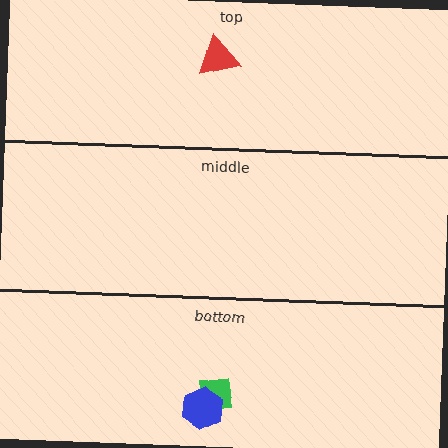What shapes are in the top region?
The red triangle.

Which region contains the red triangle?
The top region.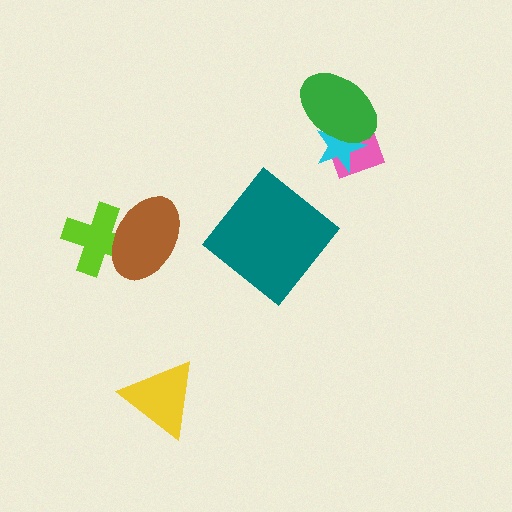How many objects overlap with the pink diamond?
2 objects overlap with the pink diamond.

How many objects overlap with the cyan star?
2 objects overlap with the cyan star.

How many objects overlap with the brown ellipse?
1 object overlaps with the brown ellipse.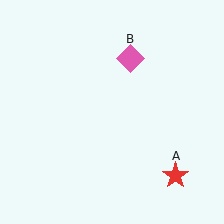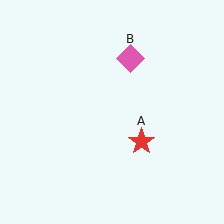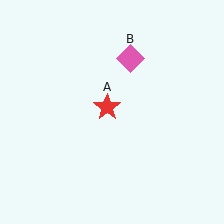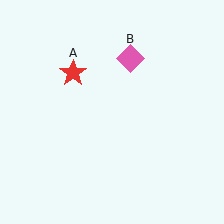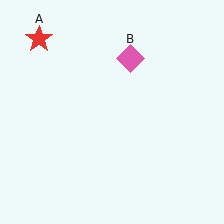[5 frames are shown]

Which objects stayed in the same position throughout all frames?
Pink diamond (object B) remained stationary.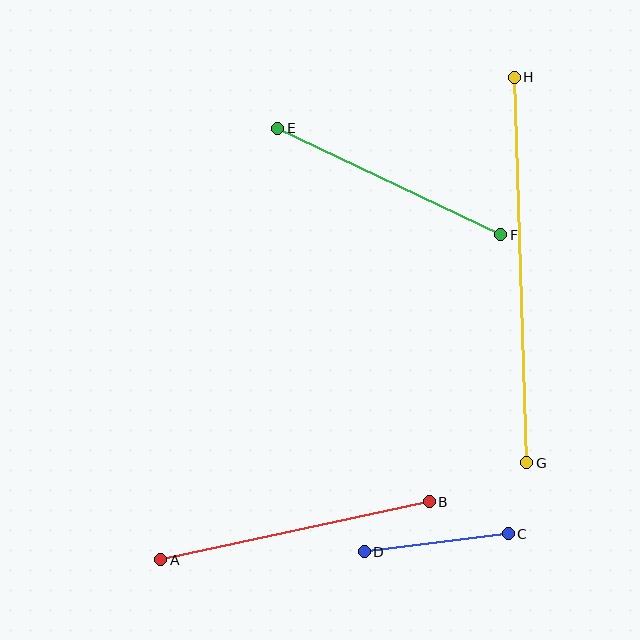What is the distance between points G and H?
The distance is approximately 385 pixels.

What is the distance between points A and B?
The distance is approximately 275 pixels.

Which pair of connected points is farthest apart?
Points G and H are farthest apart.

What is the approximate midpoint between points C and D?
The midpoint is at approximately (436, 543) pixels.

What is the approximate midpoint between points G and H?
The midpoint is at approximately (520, 270) pixels.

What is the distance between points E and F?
The distance is approximately 247 pixels.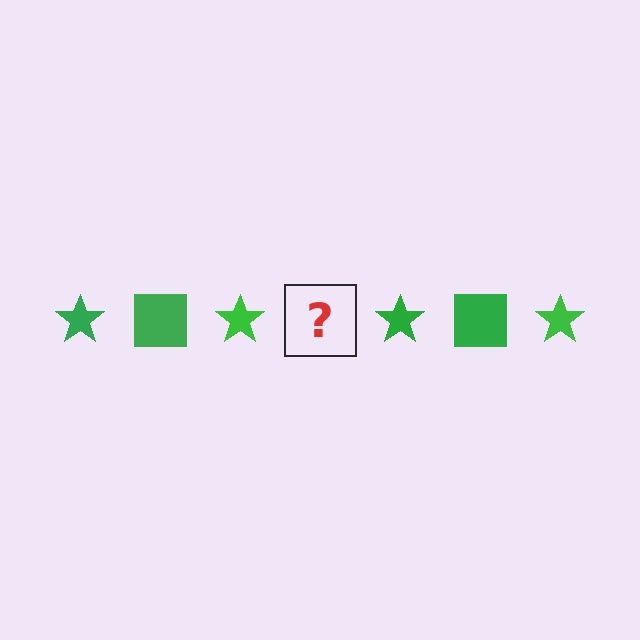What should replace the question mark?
The question mark should be replaced with a green square.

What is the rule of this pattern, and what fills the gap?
The rule is that the pattern cycles through star, square shapes in green. The gap should be filled with a green square.